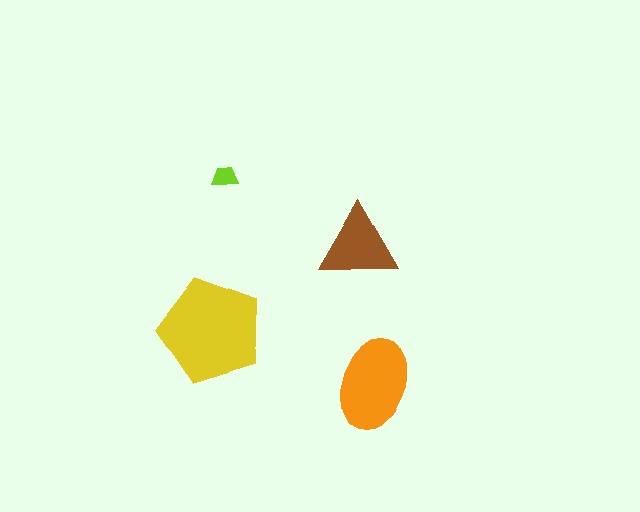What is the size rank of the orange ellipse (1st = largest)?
2nd.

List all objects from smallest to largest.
The lime trapezoid, the brown triangle, the orange ellipse, the yellow pentagon.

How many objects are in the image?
There are 4 objects in the image.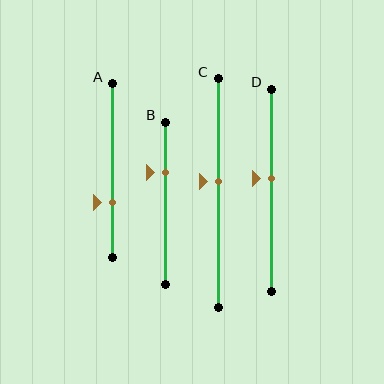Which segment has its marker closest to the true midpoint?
Segment C has its marker closest to the true midpoint.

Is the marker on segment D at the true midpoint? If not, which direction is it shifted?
No, the marker on segment D is shifted upward by about 6% of the segment length.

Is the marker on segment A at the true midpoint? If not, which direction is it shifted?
No, the marker on segment A is shifted downward by about 18% of the segment length.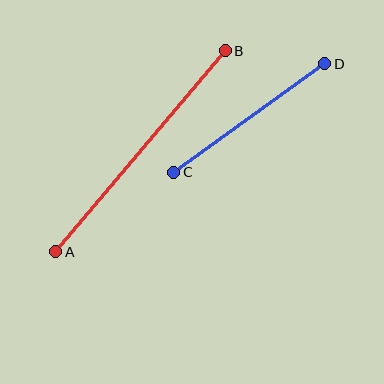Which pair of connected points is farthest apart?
Points A and B are farthest apart.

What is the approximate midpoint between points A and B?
The midpoint is at approximately (141, 151) pixels.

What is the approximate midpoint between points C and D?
The midpoint is at approximately (249, 118) pixels.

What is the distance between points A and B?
The distance is approximately 263 pixels.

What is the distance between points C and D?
The distance is approximately 186 pixels.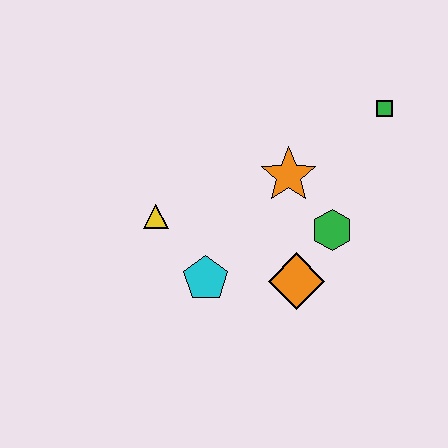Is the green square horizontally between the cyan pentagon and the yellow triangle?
No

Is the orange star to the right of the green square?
No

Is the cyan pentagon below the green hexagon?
Yes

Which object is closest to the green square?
The orange star is closest to the green square.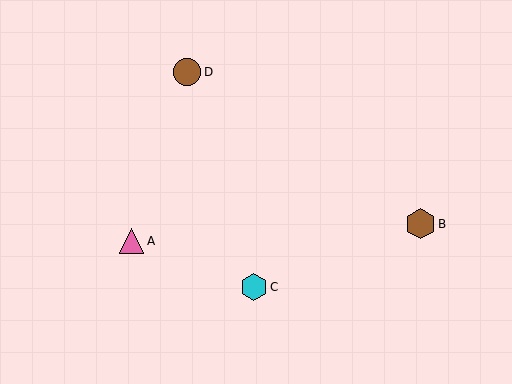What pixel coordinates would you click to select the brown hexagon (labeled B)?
Click at (420, 224) to select the brown hexagon B.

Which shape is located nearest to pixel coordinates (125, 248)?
The pink triangle (labeled A) at (131, 241) is nearest to that location.